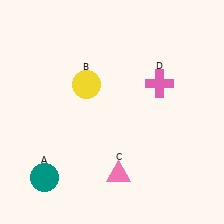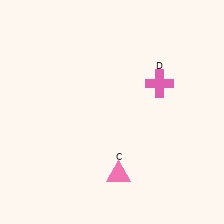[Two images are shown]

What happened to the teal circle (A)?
The teal circle (A) was removed in Image 2. It was in the bottom-left area of Image 1.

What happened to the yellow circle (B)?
The yellow circle (B) was removed in Image 2. It was in the top-left area of Image 1.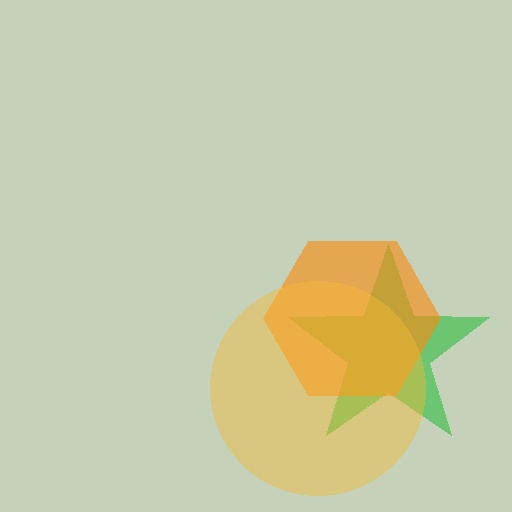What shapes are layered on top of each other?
The layered shapes are: a green star, an orange hexagon, a yellow circle.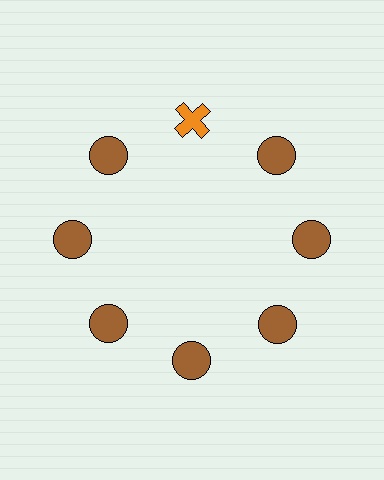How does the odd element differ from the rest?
It differs in both color (orange instead of brown) and shape (cross instead of circle).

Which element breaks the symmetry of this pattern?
The orange cross at roughly the 12 o'clock position breaks the symmetry. All other shapes are brown circles.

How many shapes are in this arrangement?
There are 8 shapes arranged in a ring pattern.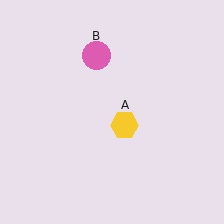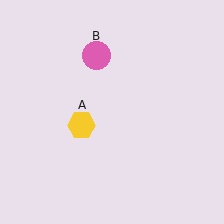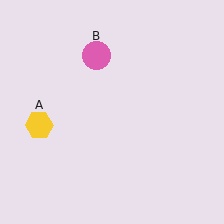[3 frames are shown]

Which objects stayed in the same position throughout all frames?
Pink circle (object B) remained stationary.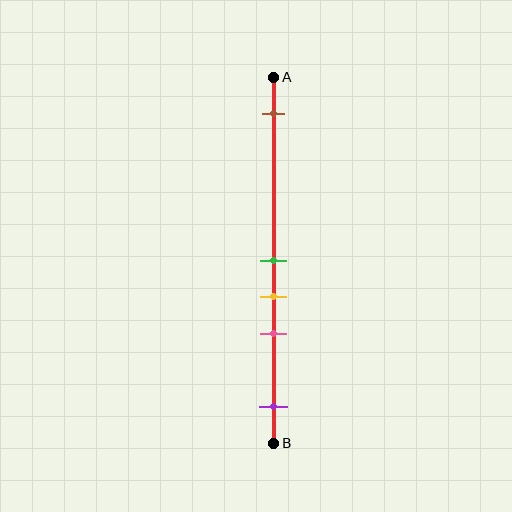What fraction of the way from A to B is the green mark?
The green mark is approximately 50% (0.5) of the way from A to B.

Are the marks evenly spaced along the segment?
No, the marks are not evenly spaced.